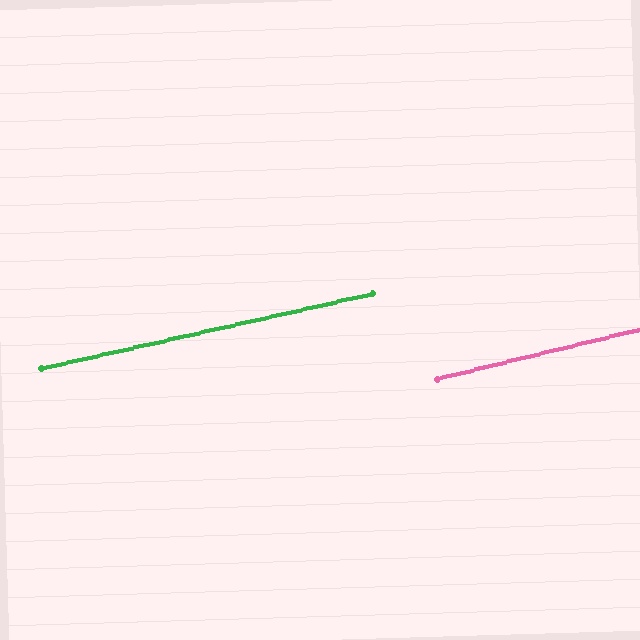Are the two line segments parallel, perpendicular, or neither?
Parallel — their directions differ by only 0.9°.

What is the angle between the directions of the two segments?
Approximately 1 degree.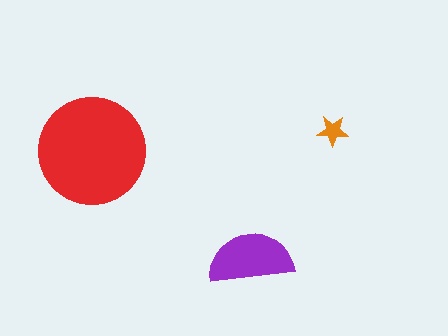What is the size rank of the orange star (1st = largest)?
3rd.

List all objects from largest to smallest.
The red circle, the purple semicircle, the orange star.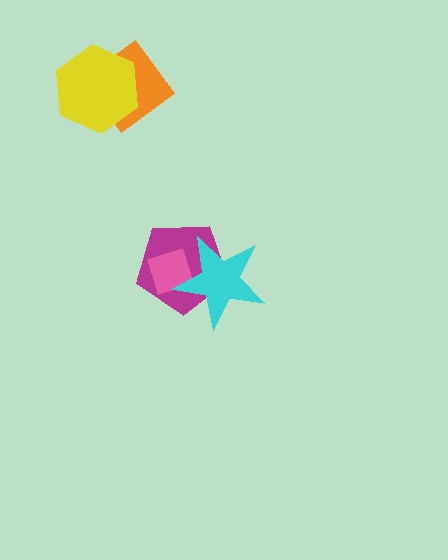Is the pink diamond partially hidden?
Yes, it is partially covered by another shape.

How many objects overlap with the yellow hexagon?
1 object overlaps with the yellow hexagon.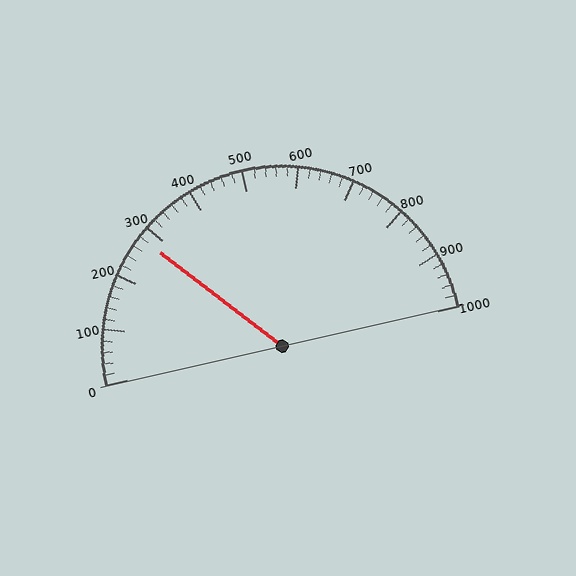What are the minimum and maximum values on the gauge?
The gauge ranges from 0 to 1000.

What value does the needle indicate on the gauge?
The needle indicates approximately 280.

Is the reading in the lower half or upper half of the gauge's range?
The reading is in the lower half of the range (0 to 1000).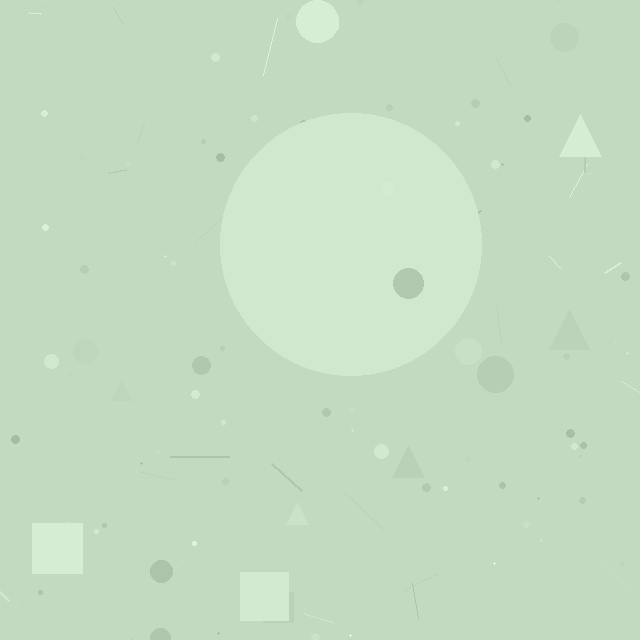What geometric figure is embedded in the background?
A circle is embedded in the background.